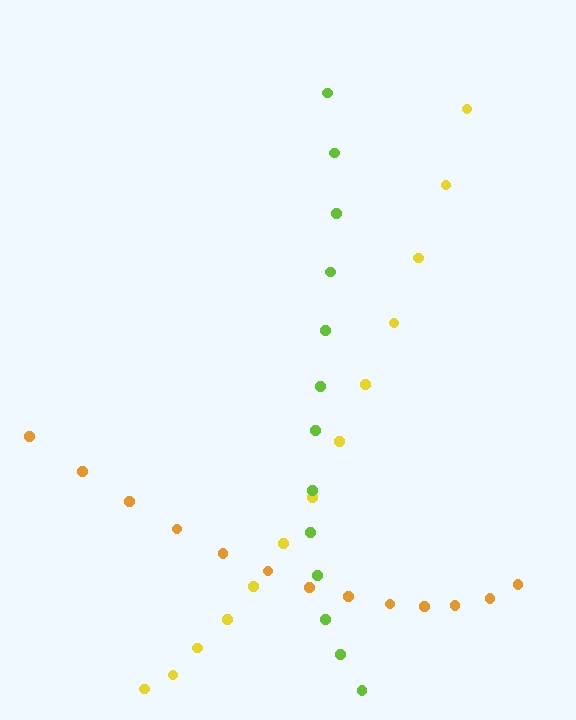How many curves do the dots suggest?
There are 3 distinct paths.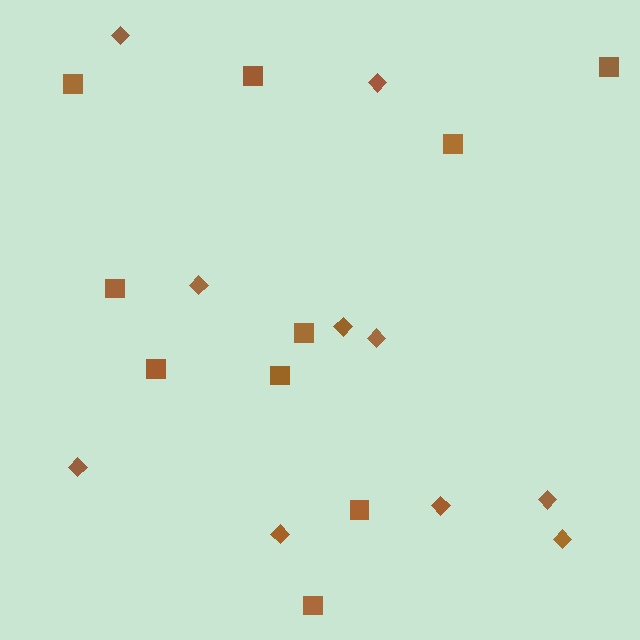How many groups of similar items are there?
There are 2 groups: one group of squares (10) and one group of diamonds (10).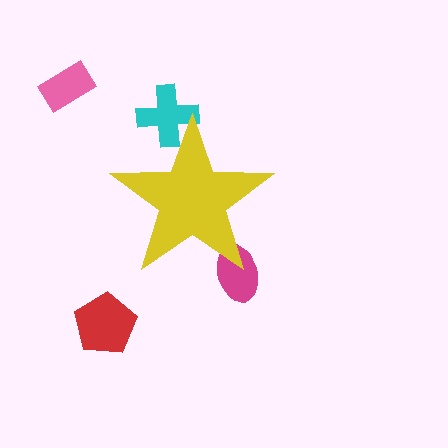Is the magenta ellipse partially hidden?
Yes, the magenta ellipse is partially hidden behind the yellow star.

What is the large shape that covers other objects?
A yellow star.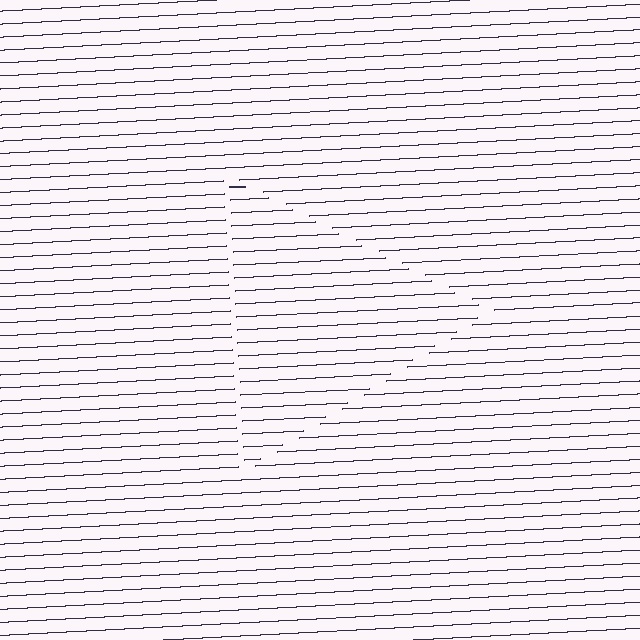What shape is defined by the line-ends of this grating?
An illusory triangle. The interior of the shape contains the same grating, shifted by half a period — the contour is defined by the phase discontinuity where line-ends from the inner and outer gratings abut.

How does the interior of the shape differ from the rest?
The interior of the shape contains the same grating, shifted by half a period — the contour is defined by the phase discontinuity where line-ends from the inner and outer gratings abut.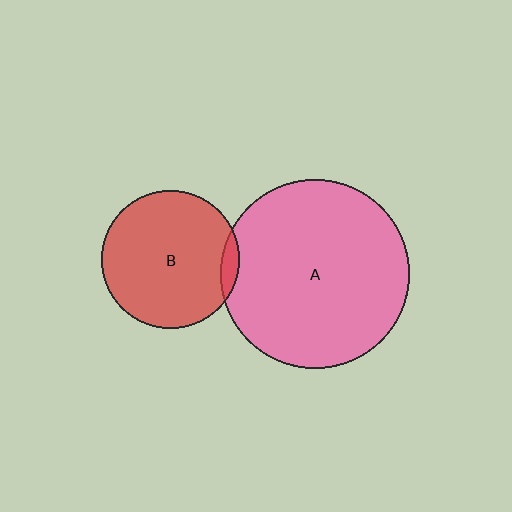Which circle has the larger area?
Circle A (pink).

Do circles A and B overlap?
Yes.